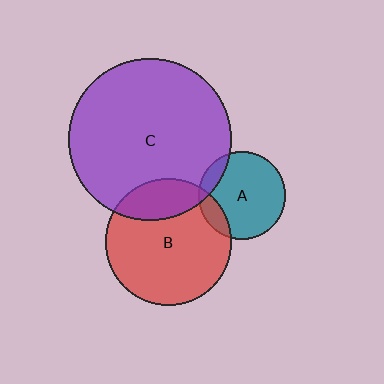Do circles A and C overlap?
Yes.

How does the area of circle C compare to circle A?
Approximately 3.4 times.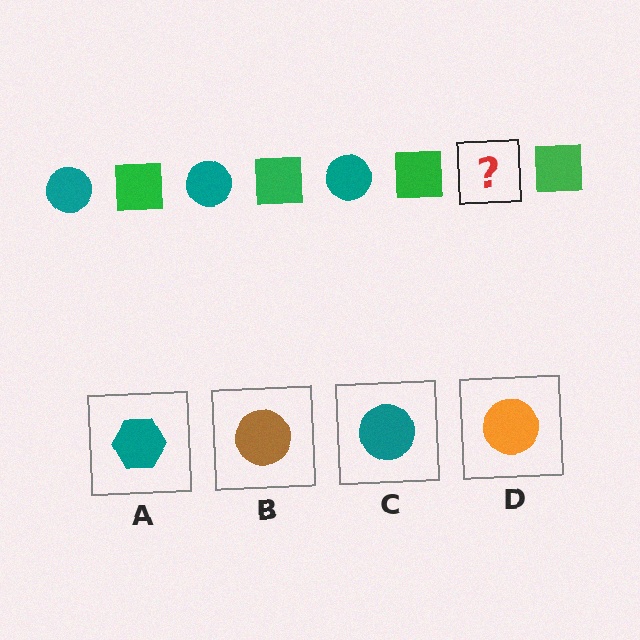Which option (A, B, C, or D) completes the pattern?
C.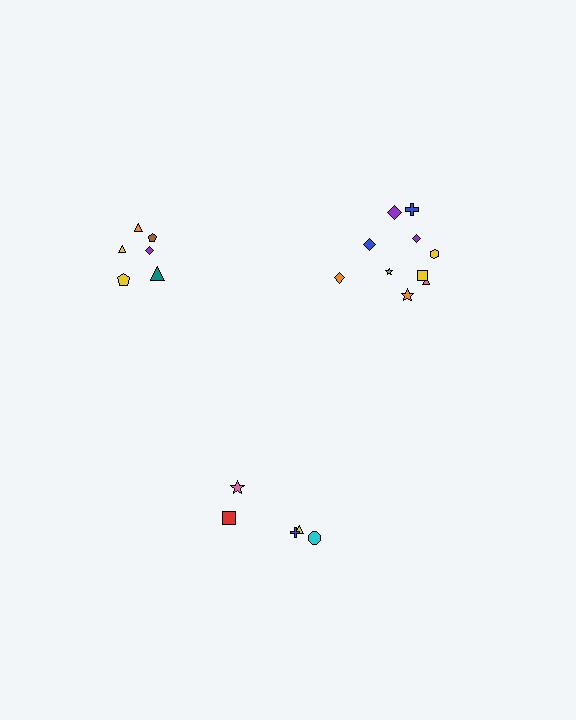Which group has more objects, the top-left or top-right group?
The top-right group.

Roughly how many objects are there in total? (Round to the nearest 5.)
Roughly 20 objects in total.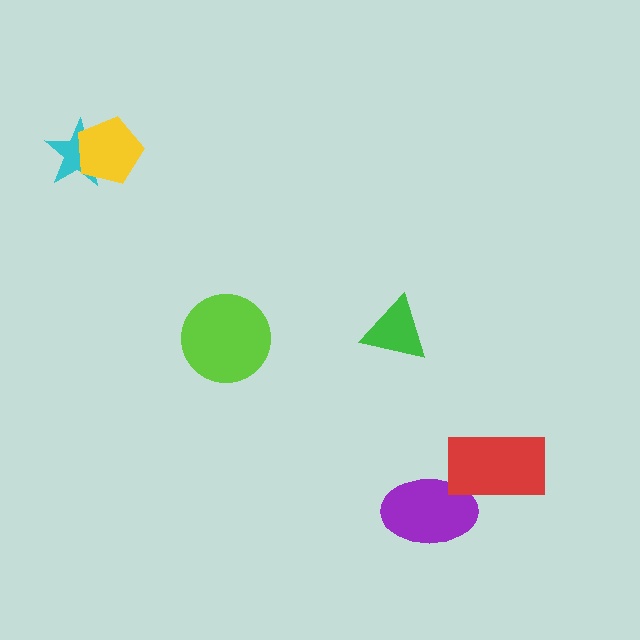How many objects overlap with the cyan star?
1 object overlaps with the cyan star.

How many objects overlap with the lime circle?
0 objects overlap with the lime circle.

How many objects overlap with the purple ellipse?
1 object overlaps with the purple ellipse.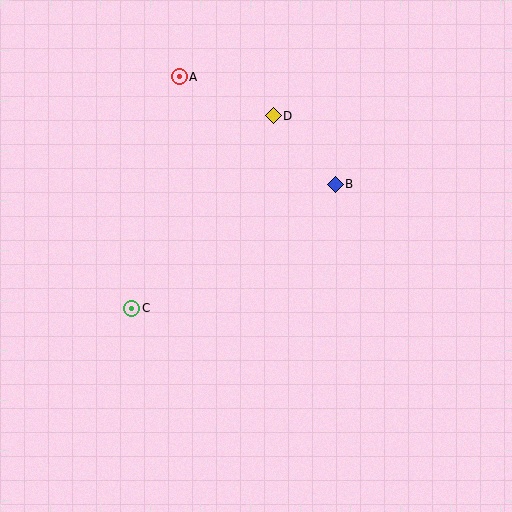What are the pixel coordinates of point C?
Point C is at (132, 308).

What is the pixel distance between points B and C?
The distance between B and C is 239 pixels.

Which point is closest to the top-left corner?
Point A is closest to the top-left corner.